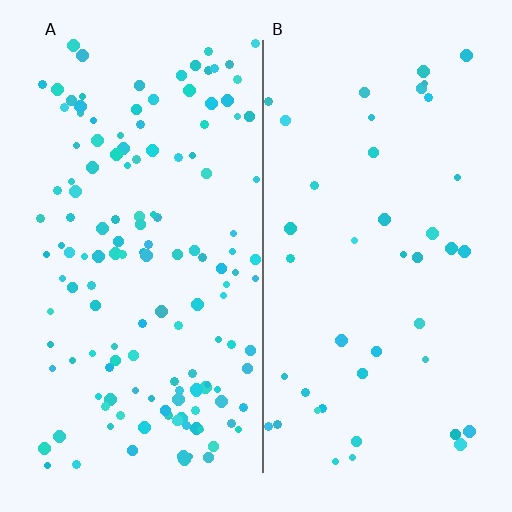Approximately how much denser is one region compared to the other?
Approximately 3.3× — region A over region B.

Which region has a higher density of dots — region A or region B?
A (the left).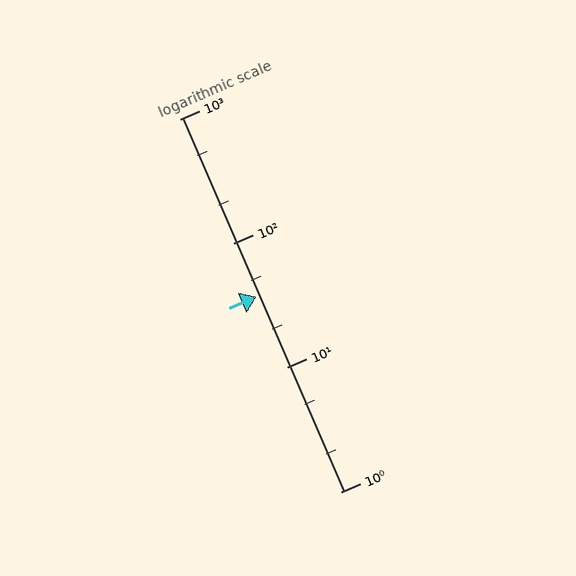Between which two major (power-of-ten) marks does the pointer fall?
The pointer is between 10 and 100.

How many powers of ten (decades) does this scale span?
The scale spans 3 decades, from 1 to 1000.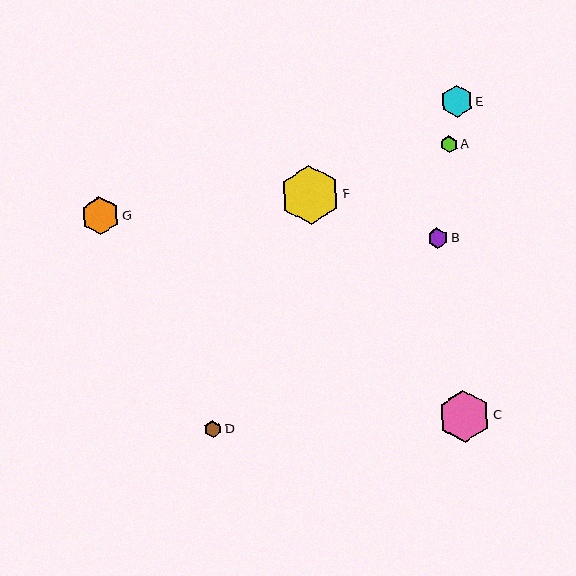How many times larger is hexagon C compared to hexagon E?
Hexagon C is approximately 1.6 times the size of hexagon E.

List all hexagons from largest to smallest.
From largest to smallest: F, C, G, E, B, D, A.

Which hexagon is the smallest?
Hexagon A is the smallest with a size of approximately 17 pixels.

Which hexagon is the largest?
Hexagon F is the largest with a size of approximately 60 pixels.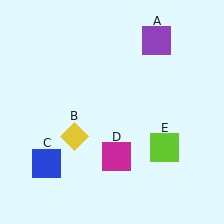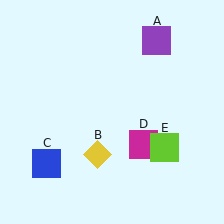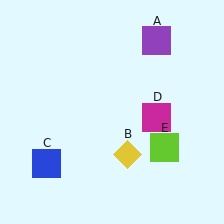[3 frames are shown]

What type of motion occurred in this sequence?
The yellow diamond (object B), magenta square (object D) rotated counterclockwise around the center of the scene.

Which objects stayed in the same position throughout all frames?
Purple square (object A) and blue square (object C) and lime square (object E) remained stationary.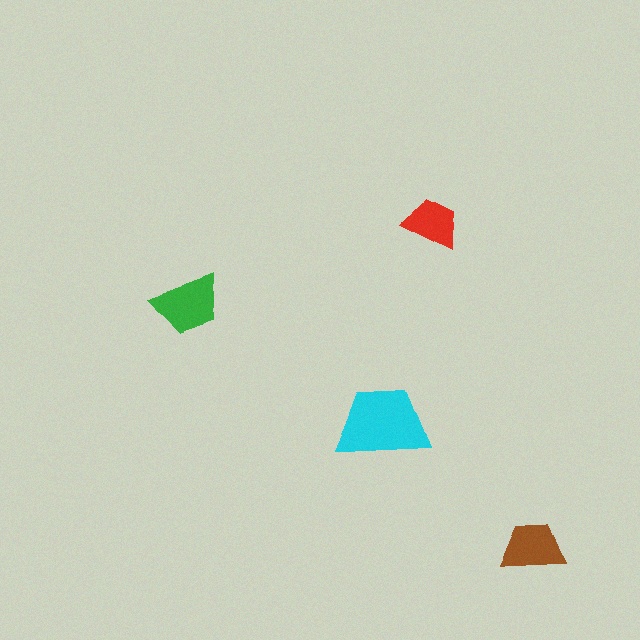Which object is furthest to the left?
The green trapezoid is leftmost.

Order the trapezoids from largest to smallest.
the cyan one, the green one, the brown one, the red one.